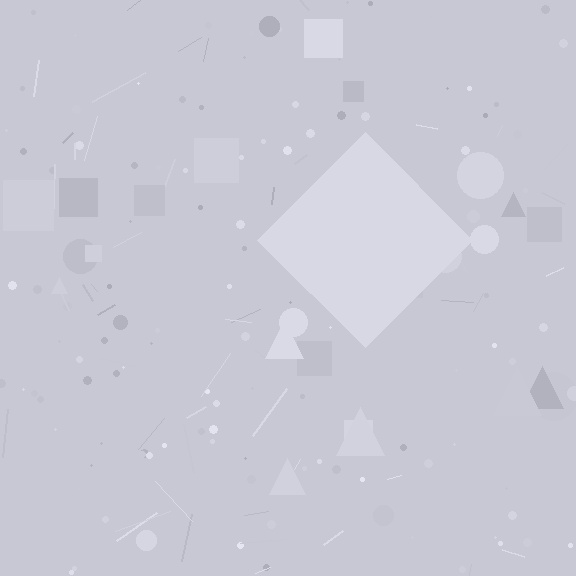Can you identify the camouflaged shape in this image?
The camouflaged shape is a diamond.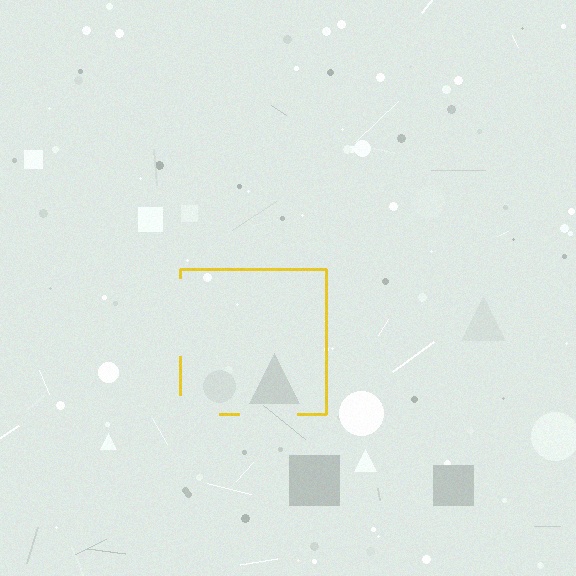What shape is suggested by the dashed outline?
The dashed outline suggests a square.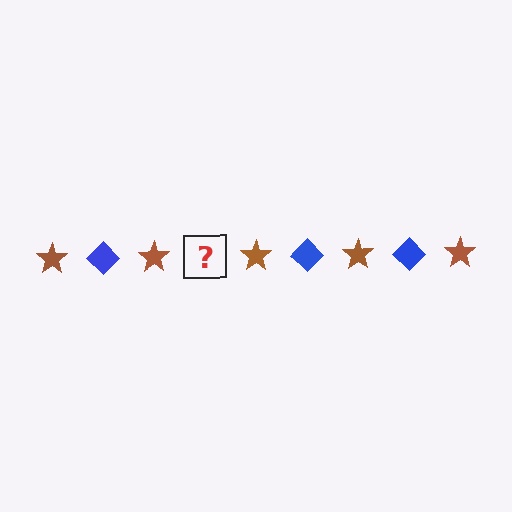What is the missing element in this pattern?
The missing element is a blue diamond.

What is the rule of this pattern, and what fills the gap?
The rule is that the pattern alternates between brown star and blue diamond. The gap should be filled with a blue diamond.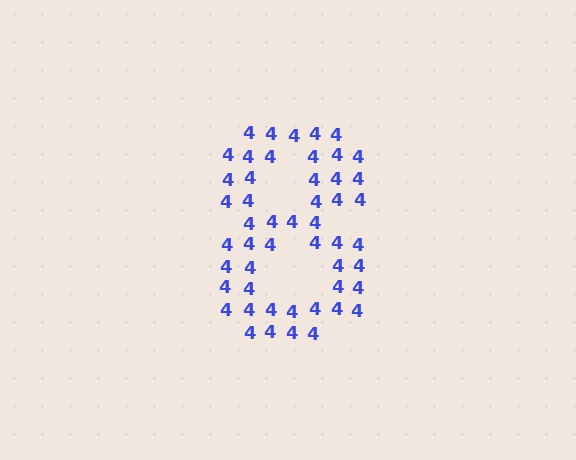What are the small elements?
The small elements are digit 4's.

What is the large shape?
The large shape is the digit 8.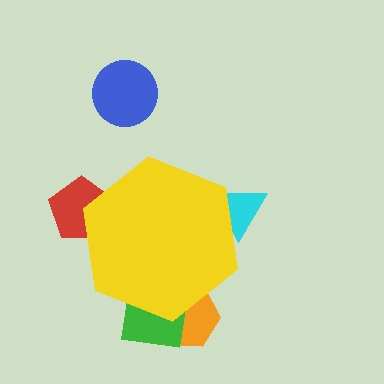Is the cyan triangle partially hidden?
Yes, the cyan triangle is partially hidden behind the yellow hexagon.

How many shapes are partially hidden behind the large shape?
4 shapes are partially hidden.